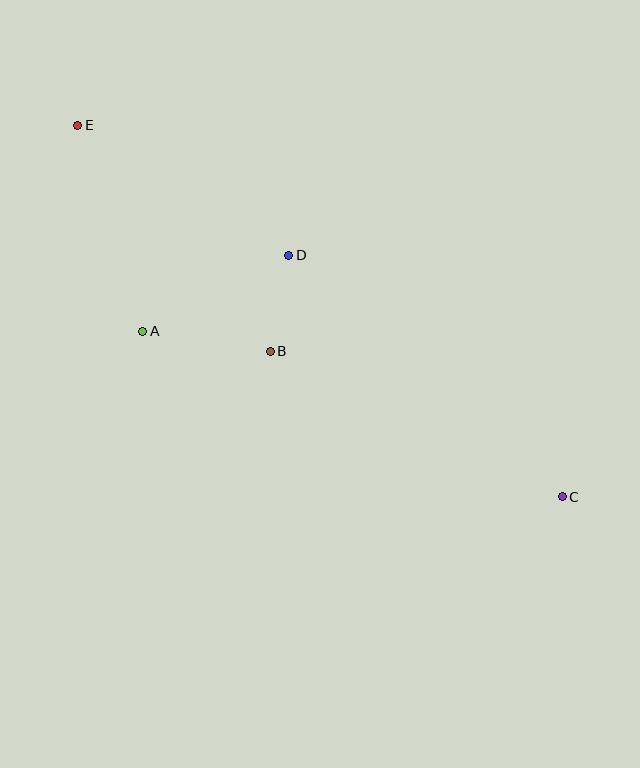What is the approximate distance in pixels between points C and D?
The distance between C and D is approximately 365 pixels.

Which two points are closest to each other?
Points B and D are closest to each other.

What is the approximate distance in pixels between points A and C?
The distance between A and C is approximately 451 pixels.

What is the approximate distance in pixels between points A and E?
The distance between A and E is approximately 216 pixels.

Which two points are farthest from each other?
Points C and E are farthest from each other.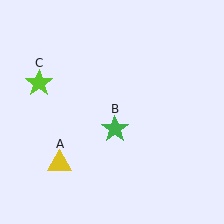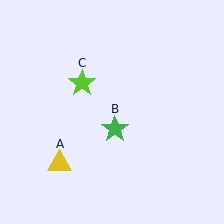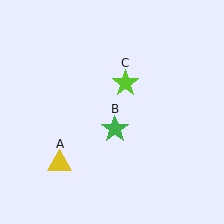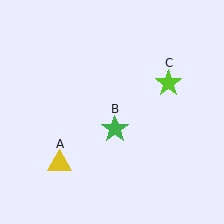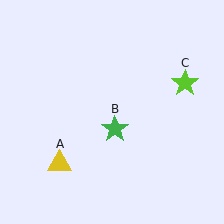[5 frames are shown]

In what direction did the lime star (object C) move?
The lime star (object C) moved right.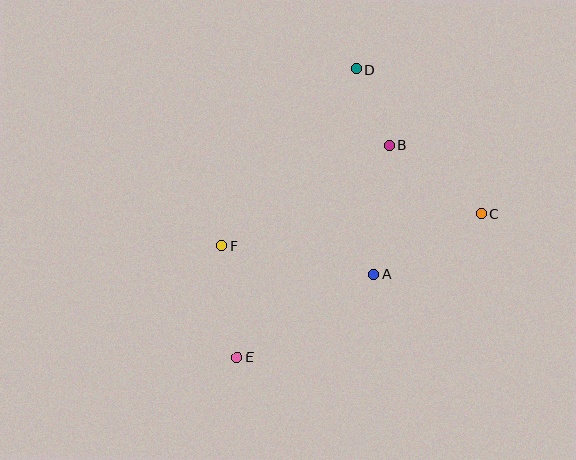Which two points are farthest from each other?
Points D and E are farthest from each other.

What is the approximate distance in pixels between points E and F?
The distance between E and F is approximately 113 pixels.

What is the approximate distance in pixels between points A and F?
The distance between A and F is approximately 155 pixels.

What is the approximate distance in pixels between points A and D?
The distance between A and D is approximately 206 pixels.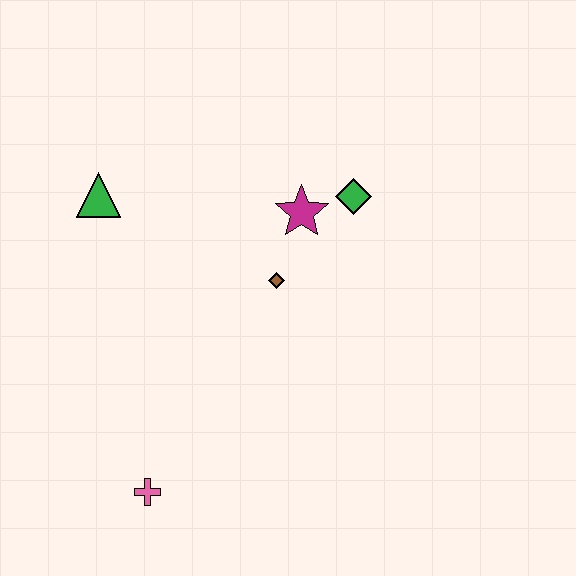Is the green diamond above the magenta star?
Yes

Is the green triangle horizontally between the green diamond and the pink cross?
No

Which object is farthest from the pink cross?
The green diamond is farthest from the pink cross.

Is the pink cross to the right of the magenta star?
No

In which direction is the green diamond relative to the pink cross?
The green diamond is above the pink cross.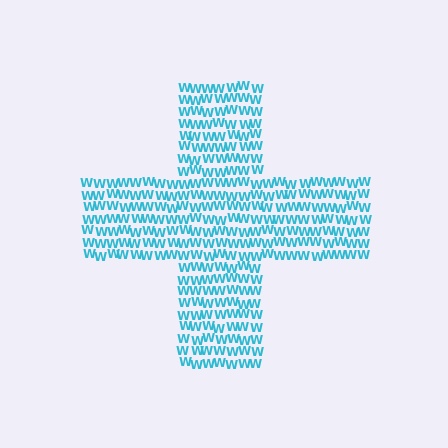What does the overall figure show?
The overall figure shows a cross.